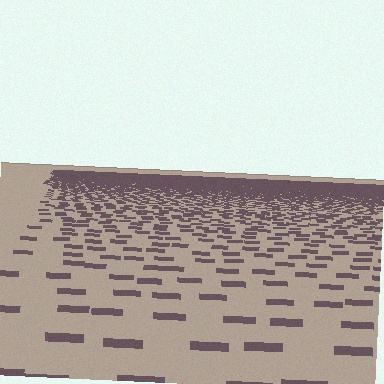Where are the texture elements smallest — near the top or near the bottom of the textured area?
Near the top.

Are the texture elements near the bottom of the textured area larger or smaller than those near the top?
Larger. Near the bottom, elements are closer to the viewer and appear at a bigger on-screen size.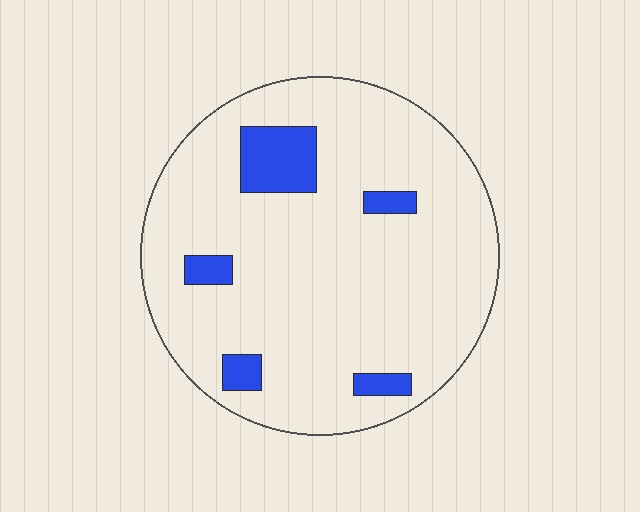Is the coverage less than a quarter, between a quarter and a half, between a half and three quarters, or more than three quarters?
Less than a quarter.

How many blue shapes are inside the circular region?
5.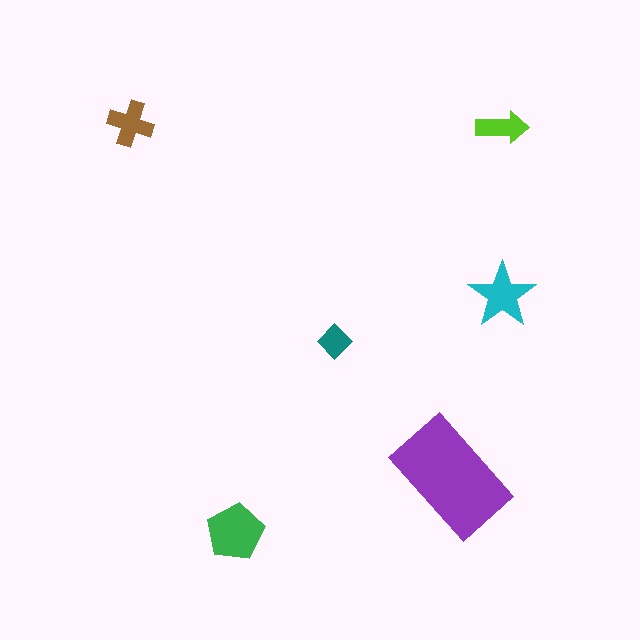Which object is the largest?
The purple rectangle.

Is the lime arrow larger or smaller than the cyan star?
Smaller.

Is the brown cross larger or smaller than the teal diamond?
Larger.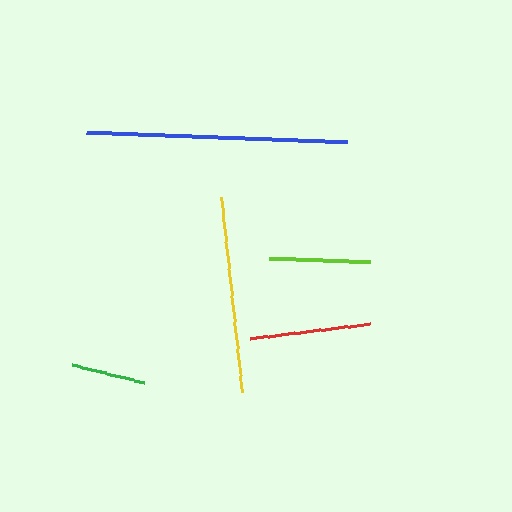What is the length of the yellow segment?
The yellow segment is approximately 197 pixels long.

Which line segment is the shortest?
The green line is the shortest at approximately 75 pixels.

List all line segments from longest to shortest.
From longest to shortest: blue, yellow, red, lime, green.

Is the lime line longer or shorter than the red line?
The red line is longer than the lime line.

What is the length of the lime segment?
The lime segment is approximately 102 pixels long.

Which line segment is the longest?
The blue line is the longest at approximately 260 pixels.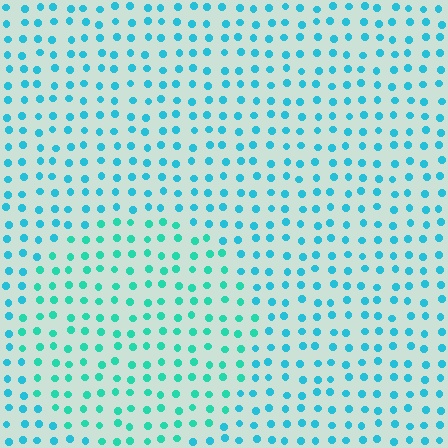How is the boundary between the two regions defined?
The boundary is defined purely by a slight shift in hue (about 24 degrees). Spacing, size, and orientation are identical on both sides.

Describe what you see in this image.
The image is filled with small cyan elements in a uniform arrangement. A circle-shaped region is visible where the elements are tinted to a slightly different hue, forming a subtle color boundary.